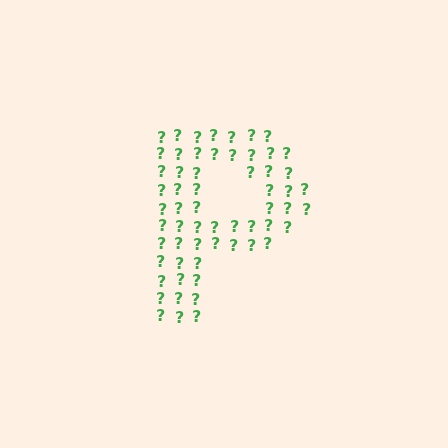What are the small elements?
The small elements are question marks.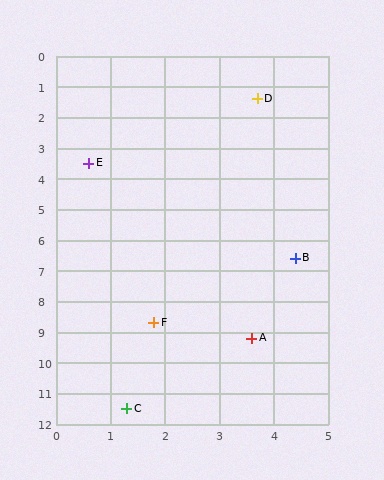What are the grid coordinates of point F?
Point F is at approximately (1.8, 8.7).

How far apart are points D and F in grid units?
Points D and F are about 7.5 grid units apart.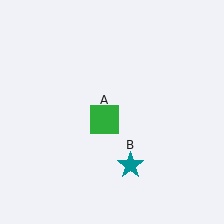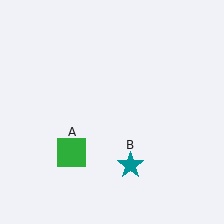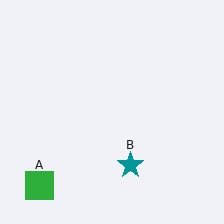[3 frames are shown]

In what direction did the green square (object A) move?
The green square (object A) moved down and to the left.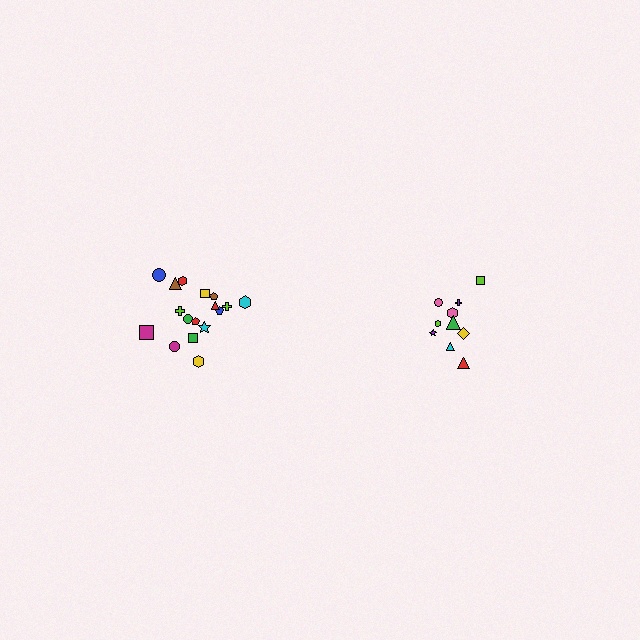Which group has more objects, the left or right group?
The left group.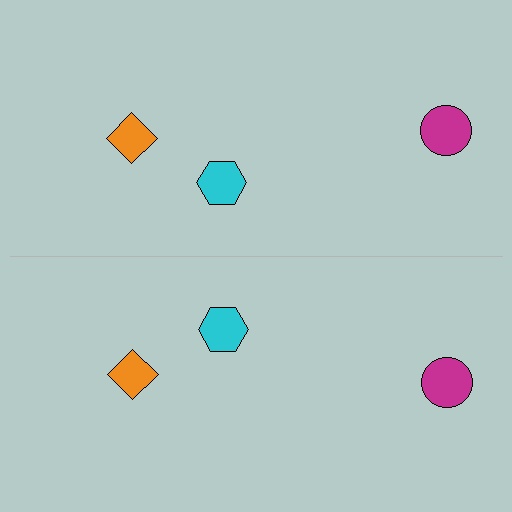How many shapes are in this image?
There are 6 shapes in this image.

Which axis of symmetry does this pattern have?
The pattern has a horizontal axis of symmetry running through the center of the image.